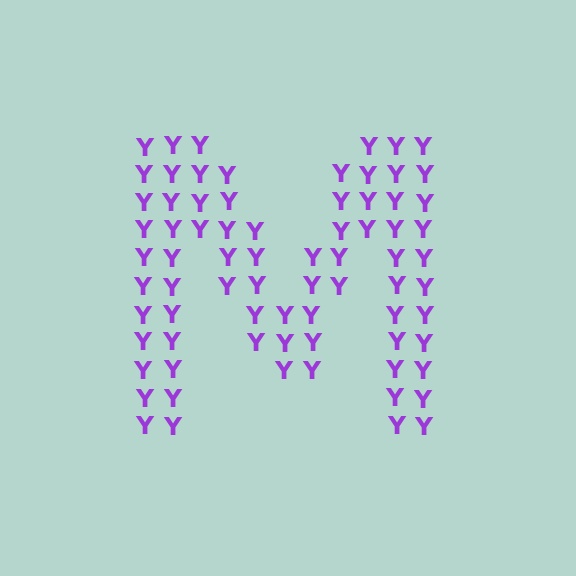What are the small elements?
The small elements are letter Y's.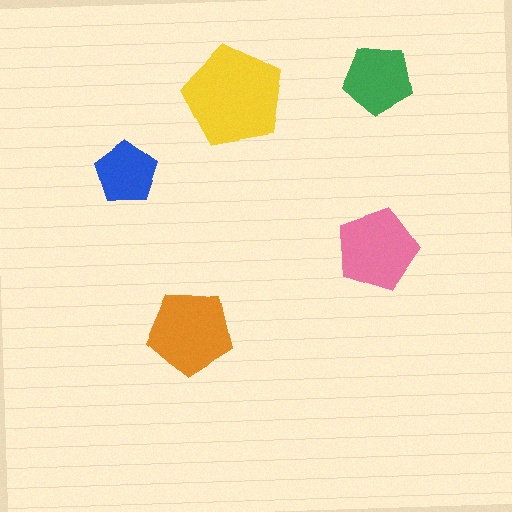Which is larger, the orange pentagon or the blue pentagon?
The orange one.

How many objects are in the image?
There are 5 objects in the image.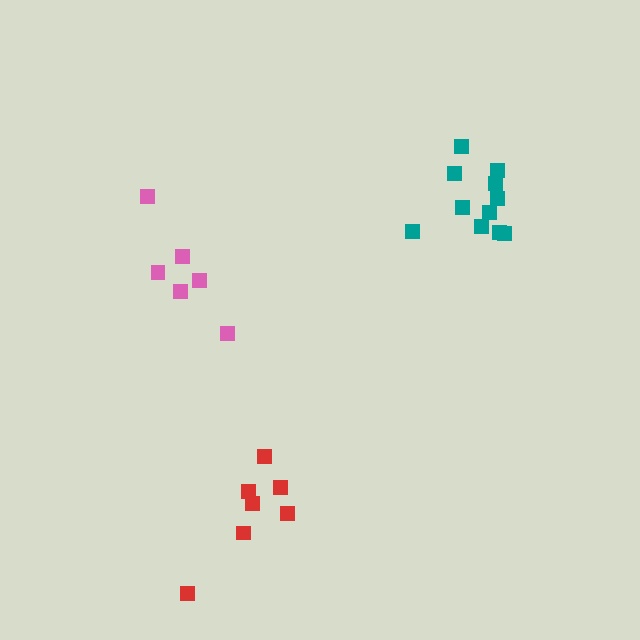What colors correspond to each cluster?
The clusters are colored: pink, teal, red.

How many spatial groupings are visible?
There are 3 spatial groupings.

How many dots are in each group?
Group 1: 6 dots, Group 2: 11 dots, Group 3: 7 dots (24 total).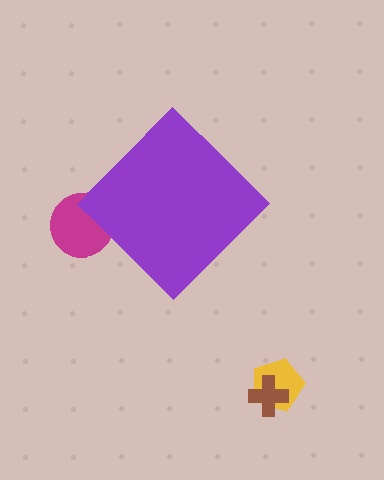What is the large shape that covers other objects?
A purple diamond.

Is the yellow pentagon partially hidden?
No, the yellow pentagon is fully visible.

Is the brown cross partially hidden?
No, the brown cross is fully visible.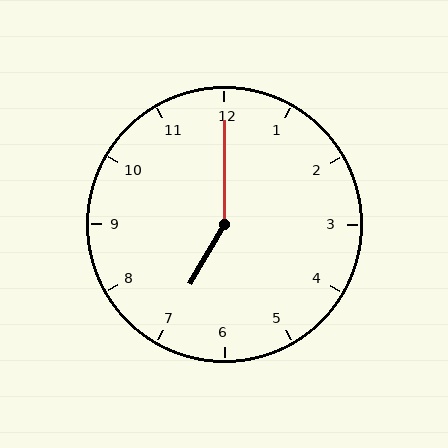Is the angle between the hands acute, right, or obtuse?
It is obtuse.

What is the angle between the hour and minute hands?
Approximately 150 degrees.